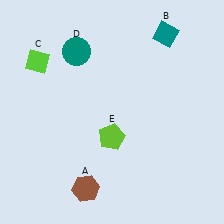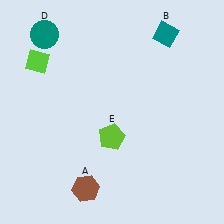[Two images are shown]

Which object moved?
The teal circle (D) moved left.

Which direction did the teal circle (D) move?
The teal circle (D) moved left.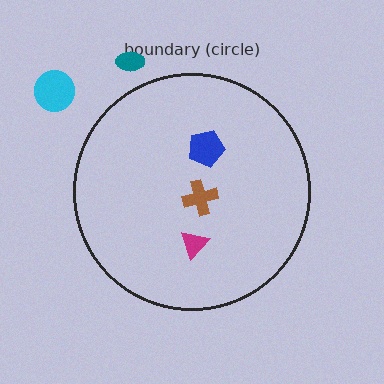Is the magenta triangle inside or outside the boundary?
Inside.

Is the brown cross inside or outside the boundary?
Inside.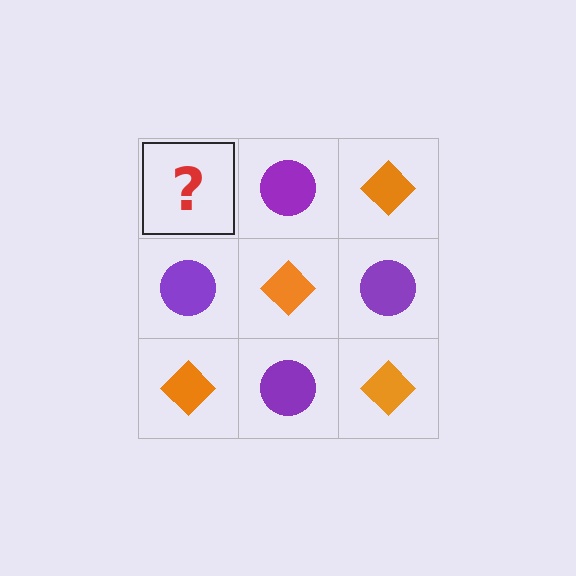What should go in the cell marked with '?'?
The missing cell should contain an orange diamond.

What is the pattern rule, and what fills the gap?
The rule is that it alternates orange diamond and purple circle in a checkerboard pattern. The gap should be filled with an orange diamond.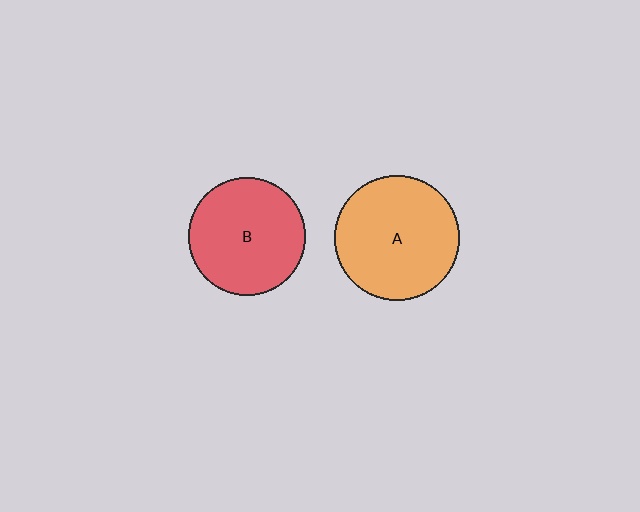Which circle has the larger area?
Circle A (orange).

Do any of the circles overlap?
No, none of the circles overlap.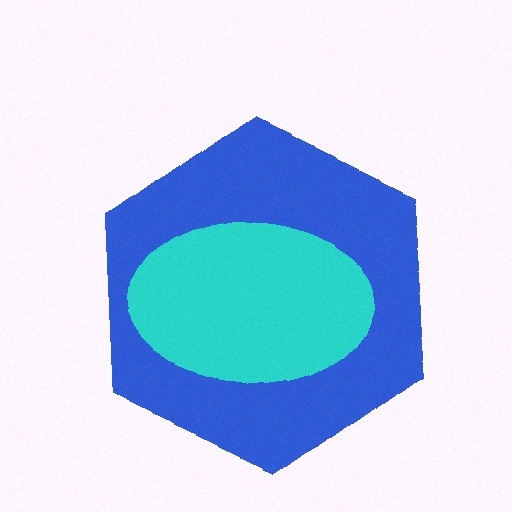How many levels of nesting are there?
2.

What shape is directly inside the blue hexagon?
The cyan ellipse.